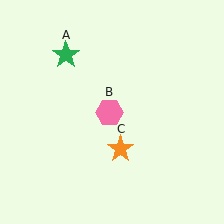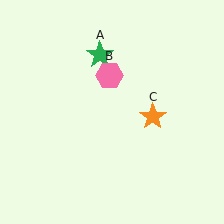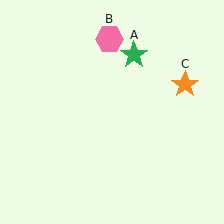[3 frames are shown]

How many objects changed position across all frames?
3 objects changed position: green star (object A), pink hexagon (object B), orange star (object C).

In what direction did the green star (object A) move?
The green star (object A) moved right.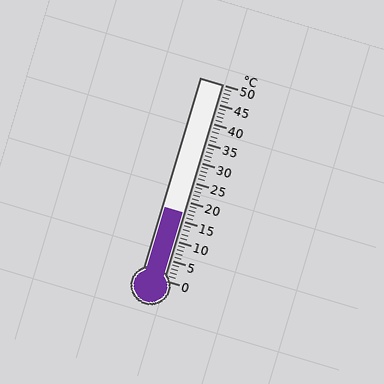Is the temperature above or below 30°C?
The temperature is below 30°C.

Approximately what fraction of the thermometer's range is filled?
The thermometer is filled to approximately 35% of its range.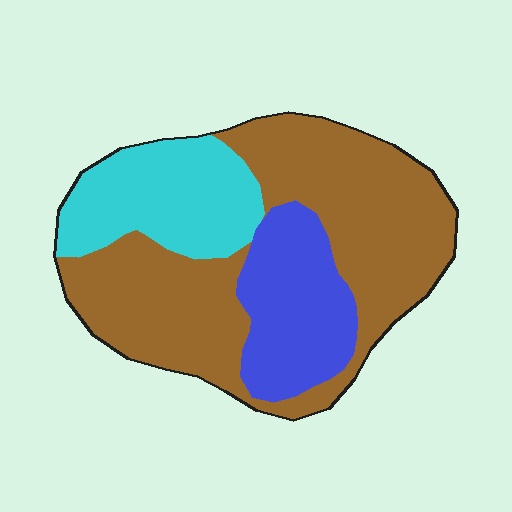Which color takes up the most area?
Brown, at roughly 55%.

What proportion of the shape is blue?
Blue takes up about one fifth (1/5) of the shape.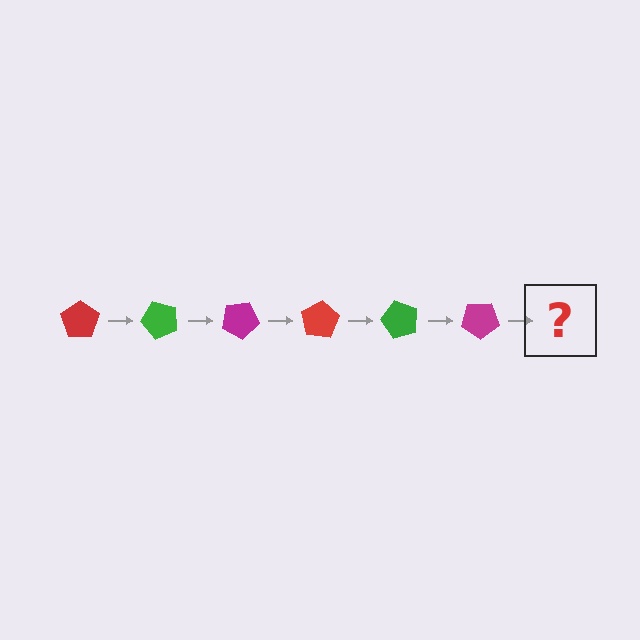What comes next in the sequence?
The next element should be a red pentagon, rotated 300 degrees from the start.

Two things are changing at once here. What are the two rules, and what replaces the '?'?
The two rules are that it rotates 50 degrees each step and the color cycles through red, green, and magenta. The '?' should be a red pentagon, rotated 300 degrees from the start.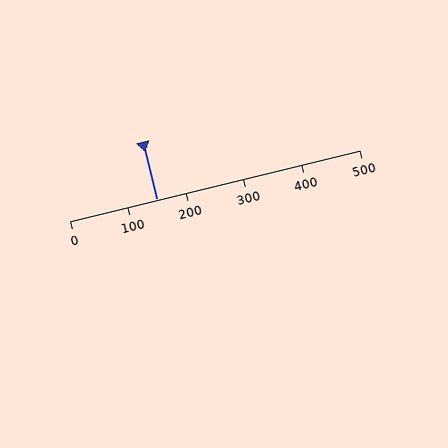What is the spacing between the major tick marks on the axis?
The major ticks are spaced 100 apart.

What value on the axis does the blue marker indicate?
The marker indicates approximately 150.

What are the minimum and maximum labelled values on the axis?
The axis runs from 0 to 500.